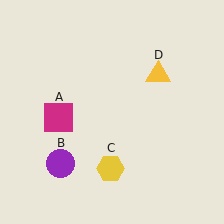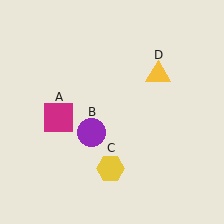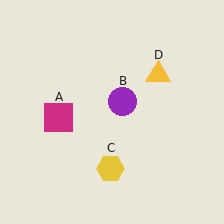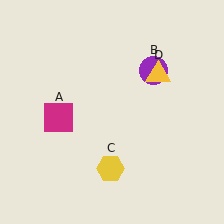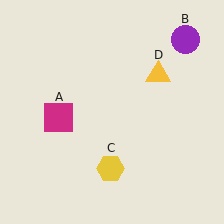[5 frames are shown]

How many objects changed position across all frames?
1 object changed position: purple circle (object B).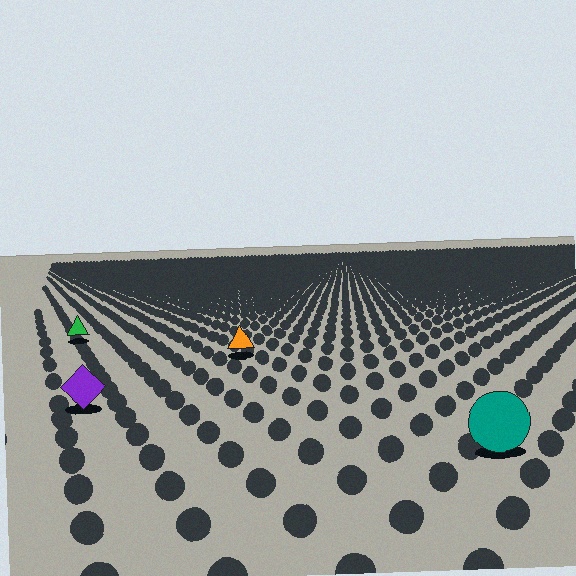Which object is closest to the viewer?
The teal circle is closest. The texture marks near it are larger and more spread out.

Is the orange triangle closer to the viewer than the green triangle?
Yes. The orange triangle is closer — you can tell from the texture gradient: the ground texture is coarser near it.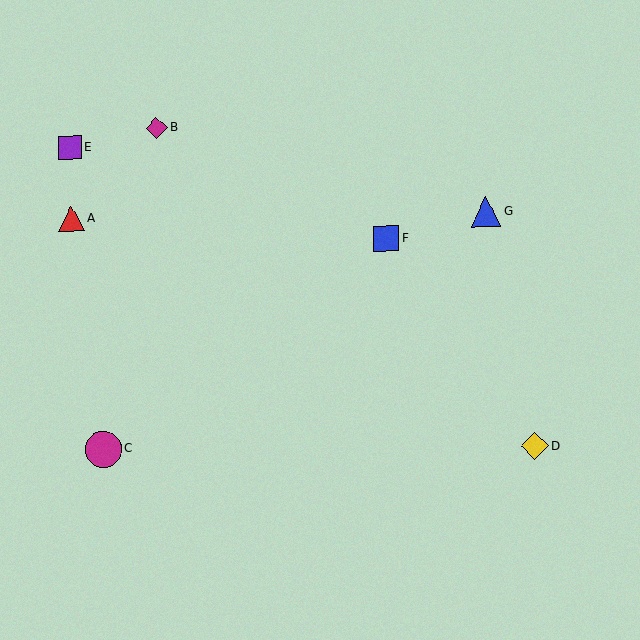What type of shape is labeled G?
Shape G is a blue triangle.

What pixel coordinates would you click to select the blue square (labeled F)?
Click at (386, 239) to select the blue square F.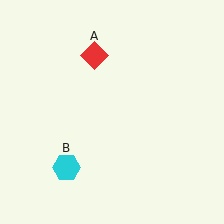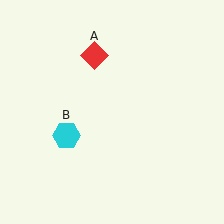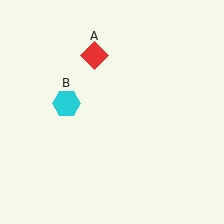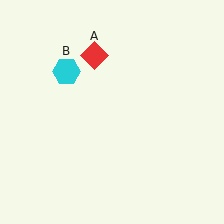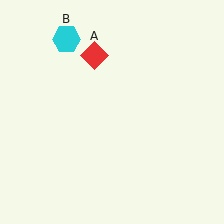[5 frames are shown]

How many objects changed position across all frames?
1 object changed position: cyan hexagon (object B).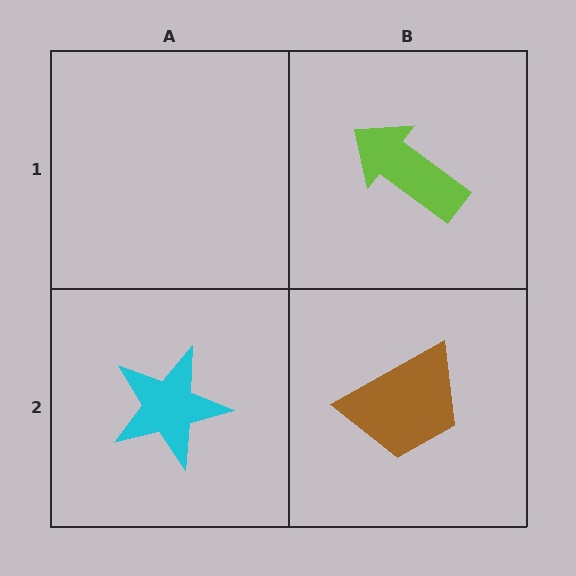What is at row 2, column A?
A cyan star.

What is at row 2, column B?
A brown trapezoid.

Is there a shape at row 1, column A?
No, that cell is empty.